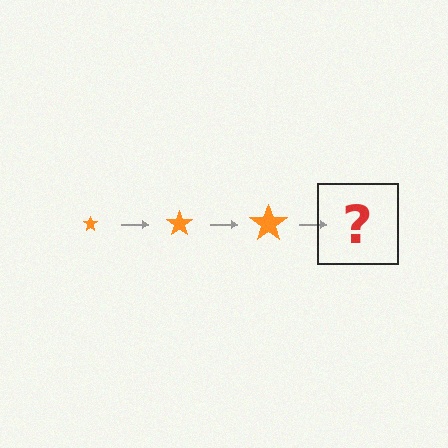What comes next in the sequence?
The next element should be an orange star, larger than the previous one.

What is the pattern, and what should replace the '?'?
The pattern is that the star gets progressively larger each step. The '?' should be an orange star, larger than the previous one.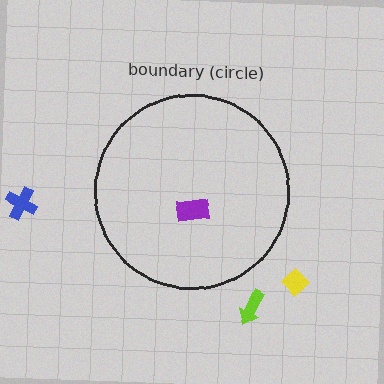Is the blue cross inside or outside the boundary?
Outside.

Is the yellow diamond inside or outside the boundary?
Outside.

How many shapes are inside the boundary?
1 inside, 3 outside.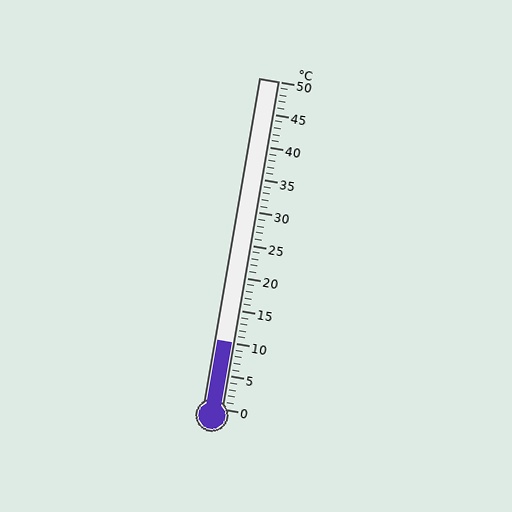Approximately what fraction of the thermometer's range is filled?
The thermometer is filled to approximately 20% of its range.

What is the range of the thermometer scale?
The thermometer scale ranges from 0°C to 50°C.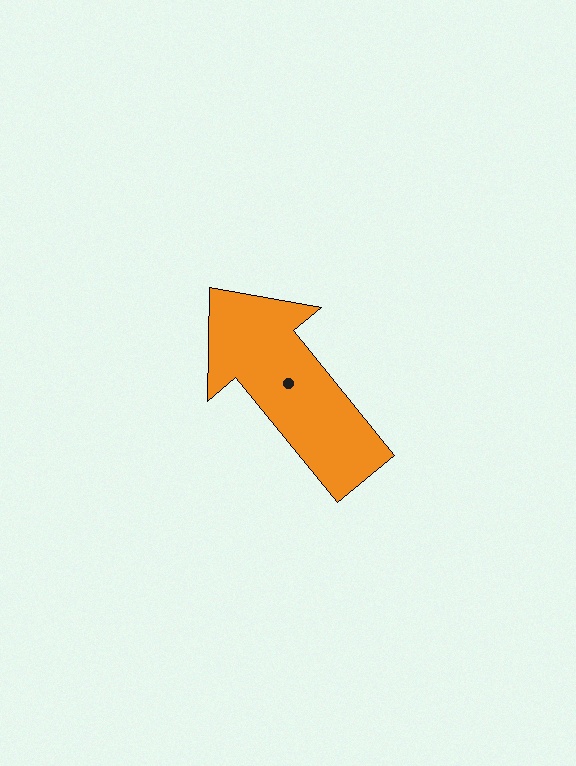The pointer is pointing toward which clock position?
Roughly 11 o'clock.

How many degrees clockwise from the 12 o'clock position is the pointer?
Approximately 321 degrees.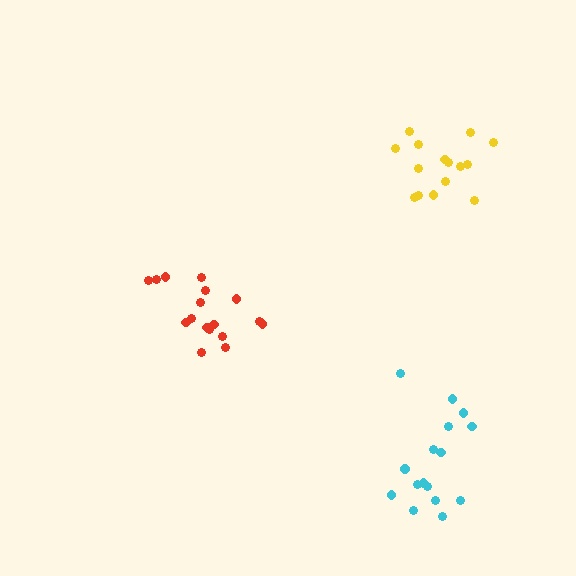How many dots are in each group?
Group 1: 17 dots, Group 2: 15 dots, Group 3: 16 dots (48 total).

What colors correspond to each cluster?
The clusters are colored: red, yellow, cyan.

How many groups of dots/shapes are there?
There are 3 groups.